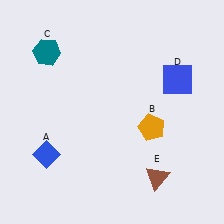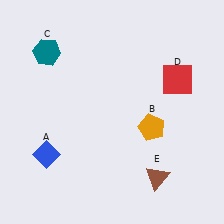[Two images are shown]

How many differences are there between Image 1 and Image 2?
There is 1 difference between the two images.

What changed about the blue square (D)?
In Image 1, D is blue. In Image 2, it changed to red.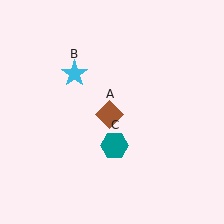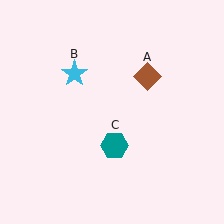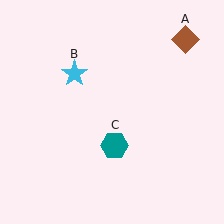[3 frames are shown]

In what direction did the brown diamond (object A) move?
The brown diamond (object A) moved up and to the right.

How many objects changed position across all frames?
1 object changed position: brown diamond (object A).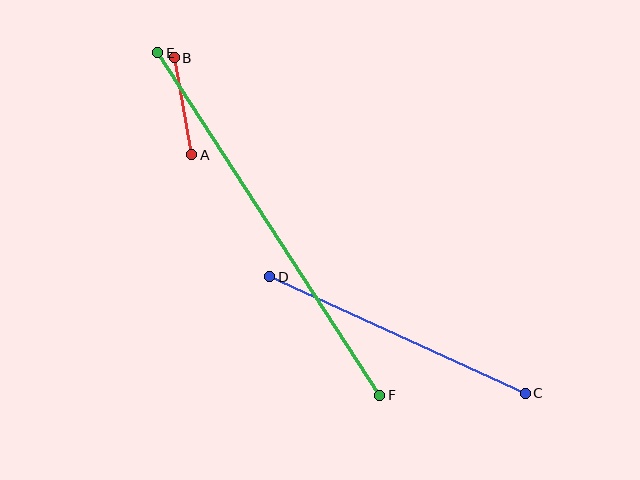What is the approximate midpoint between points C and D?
The midpoint is at approximately (398, 335) pixels.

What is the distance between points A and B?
The distance is approximately 98 pixels.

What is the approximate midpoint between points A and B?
The midpoint is at approximately (183, 106) pixels.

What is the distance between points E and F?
The distance is approximately 408 pixels.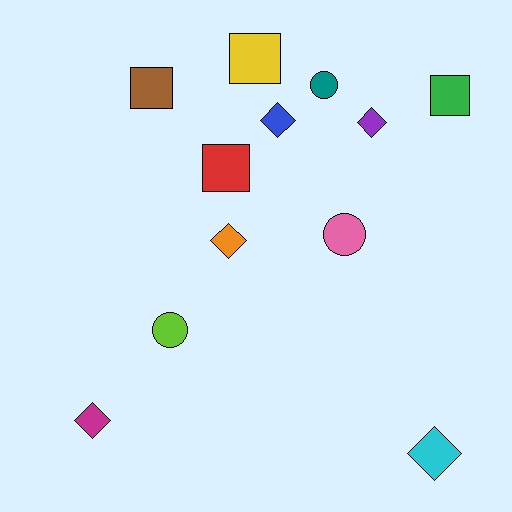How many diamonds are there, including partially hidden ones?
There are 5 diamonds.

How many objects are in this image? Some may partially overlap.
There are 12 objects.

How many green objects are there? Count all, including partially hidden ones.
There is 1 green object.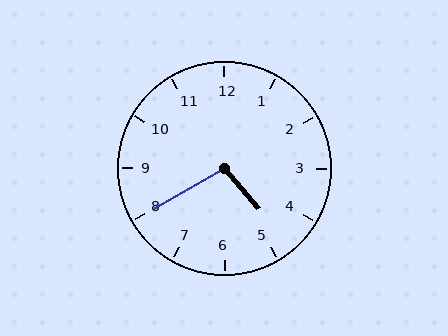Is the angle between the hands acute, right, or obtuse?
It is obtuse.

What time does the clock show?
4:40.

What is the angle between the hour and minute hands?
Approximately 100 degrees.